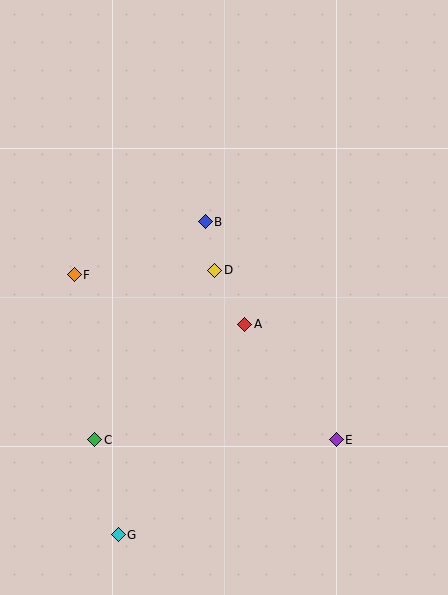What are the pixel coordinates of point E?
Point E is at (336, 440).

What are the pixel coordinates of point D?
Point D is at (215, 270).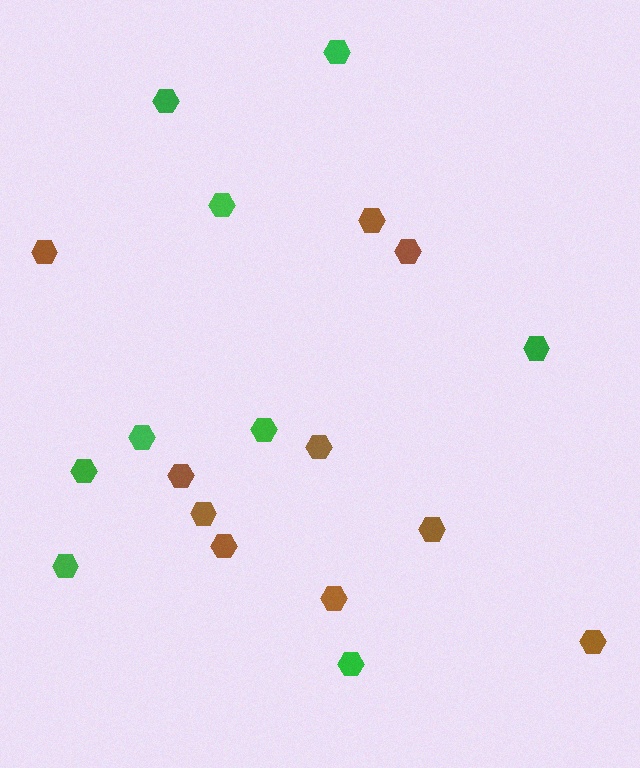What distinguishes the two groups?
There are 2 groups: one group of brown hexagons (10) and one group of green hexagons (9).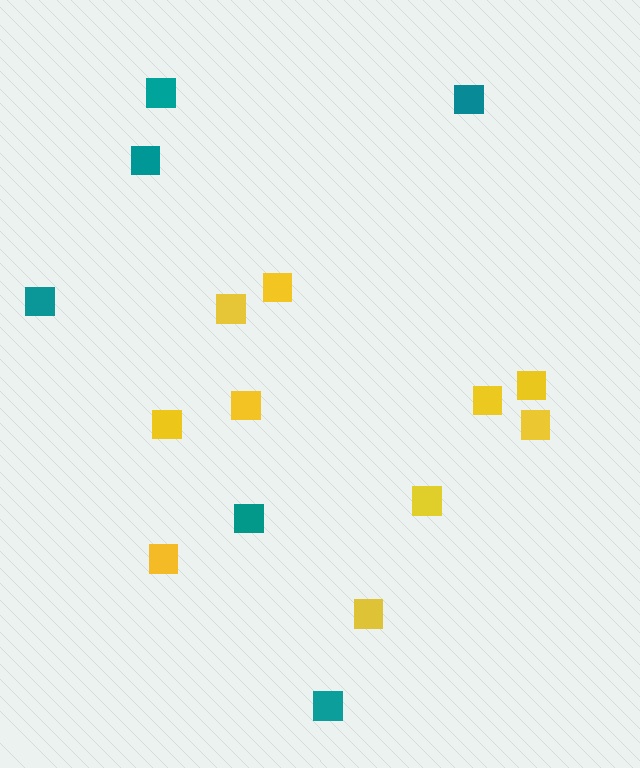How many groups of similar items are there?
There are 2 groups: one group of teal squares (6) and one group of yellow squares (10).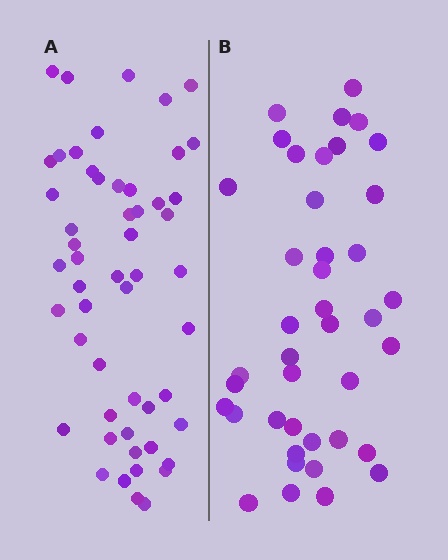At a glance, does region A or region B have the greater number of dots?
Region A (the left region) has more dots.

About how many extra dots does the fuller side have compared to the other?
Region A has roughly 12 or so more dots than region B.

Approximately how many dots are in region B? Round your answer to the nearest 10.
About 40 dots. (The exact count is 41, which rounds to 40.)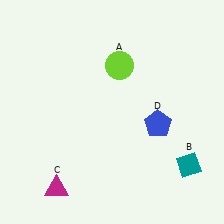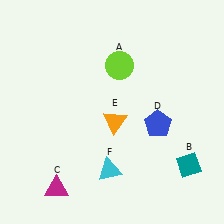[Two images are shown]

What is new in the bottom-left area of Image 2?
A cyan triangle (F) was added in the bottom-left area of Image 2.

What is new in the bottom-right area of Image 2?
An orange triangle (E) was added in the bottom-right area of Image 2.